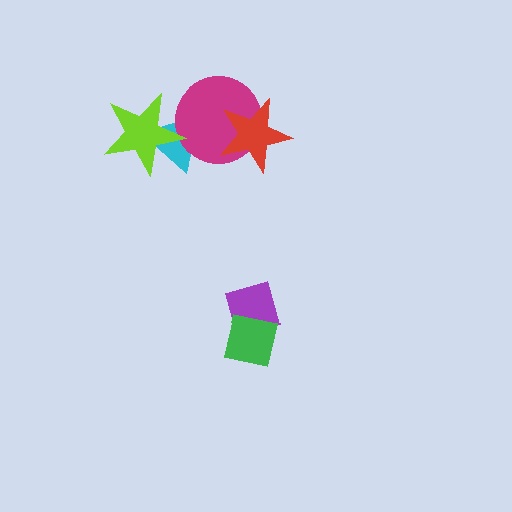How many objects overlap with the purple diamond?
1 object overlaps with the purple diamond.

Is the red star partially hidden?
No, no other shape covers it.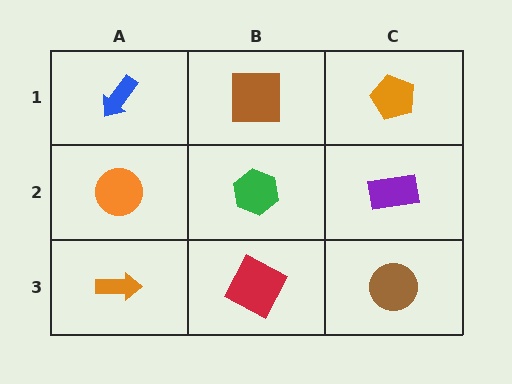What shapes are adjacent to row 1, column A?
An orange circle (row 2, column A), a brown square (row 1, column B).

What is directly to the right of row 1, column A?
A brown square.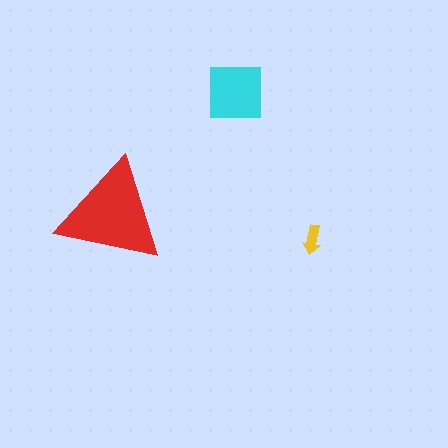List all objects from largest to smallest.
The red triangle, the cyan square, the yellow arrow.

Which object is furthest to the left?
The red triangle is leftmost.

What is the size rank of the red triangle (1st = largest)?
1st.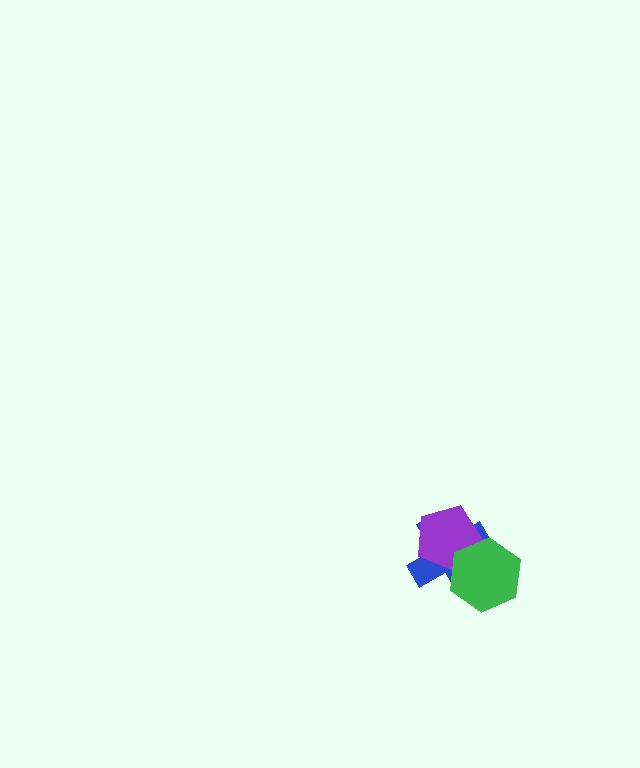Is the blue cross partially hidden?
Yes, it is partially covered by another shape.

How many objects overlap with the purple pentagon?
2 objects overlap with the purple pentagon.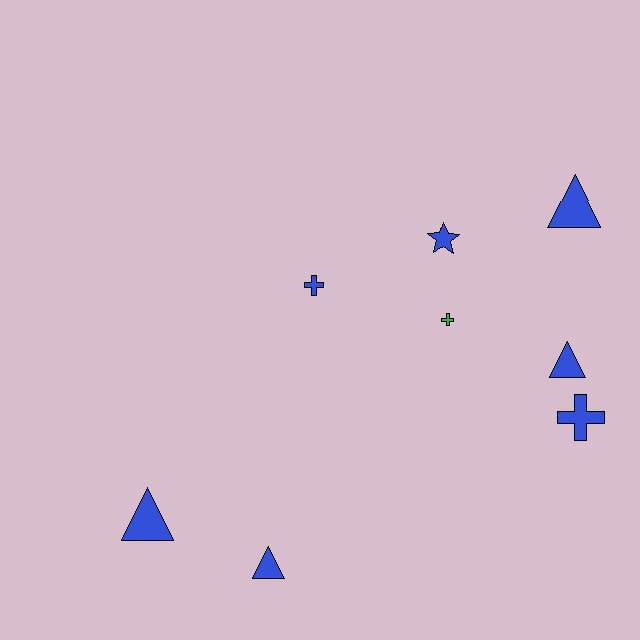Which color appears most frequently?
Blue, with 7 objects.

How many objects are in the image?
There are 8 objects.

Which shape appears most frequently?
Triangle, with 4 objects.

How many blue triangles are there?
There are 4 blue triangles.